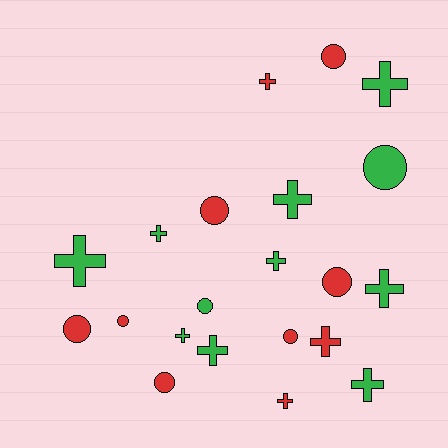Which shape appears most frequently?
Cross, with 12 objects.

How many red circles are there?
There are 7 red circles.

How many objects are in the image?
There are 21 objects.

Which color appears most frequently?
Green, with 11 objects.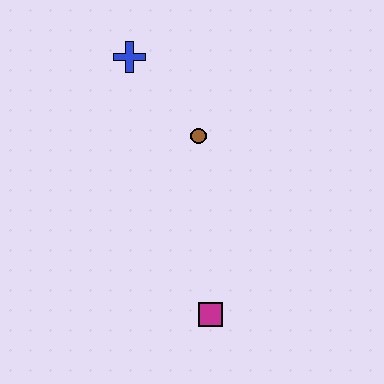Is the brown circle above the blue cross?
No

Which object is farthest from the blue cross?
The magenta square is farthest from the blue cross.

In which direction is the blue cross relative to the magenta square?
The blue cross is above the magenta square.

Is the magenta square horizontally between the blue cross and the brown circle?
No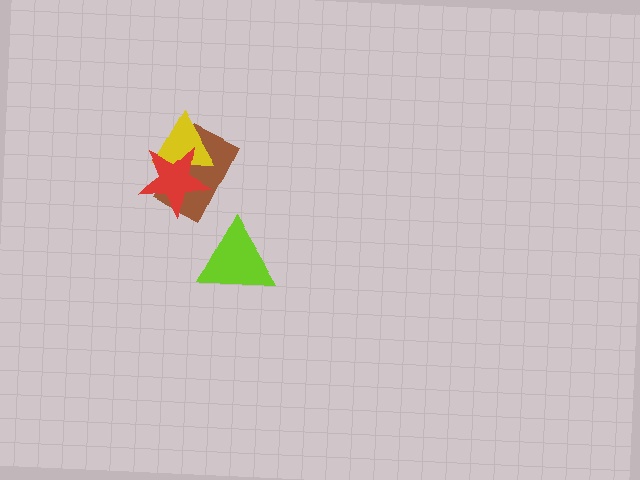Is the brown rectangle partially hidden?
Yes, it is partially covered by another shape.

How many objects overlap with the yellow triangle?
2 objects overlap with the yellow triangle.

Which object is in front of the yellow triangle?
The red star is in front of the yellow triangle.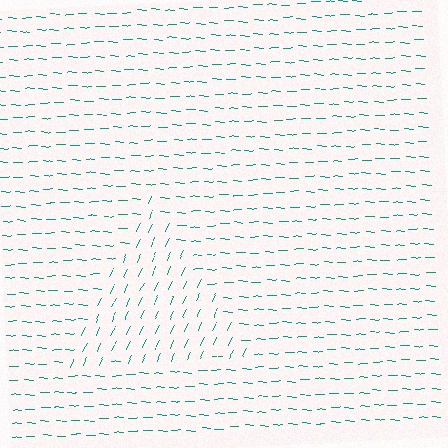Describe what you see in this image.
The image is filled with small teal line segments. A triangle region in the image has lines oriented differently from the surrounding lines, creating a visible texture boundary.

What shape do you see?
I see a triangle.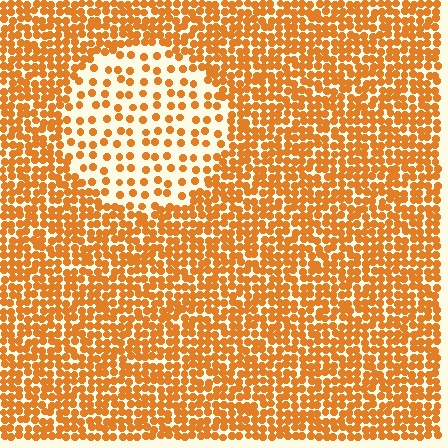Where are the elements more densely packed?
The elements are more densely packed outside the circle boundary.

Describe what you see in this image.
The image contains small orange elements arranged at two different densities. A circle-shaped region is visible where the elements are less densely packed than the surrounding area.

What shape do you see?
I see a circle.